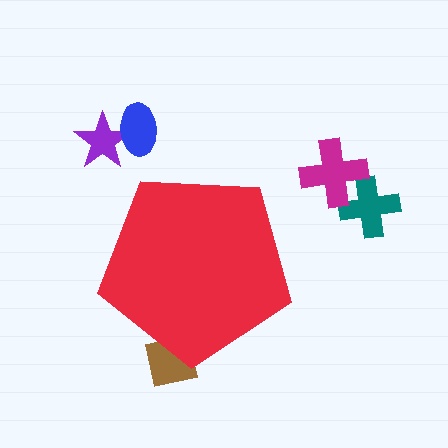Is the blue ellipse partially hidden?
No, the blue ellipse is fully visible.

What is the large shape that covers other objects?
A red pentagon.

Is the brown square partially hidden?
Yes, the brown square is partially hidden behind the red pentagon.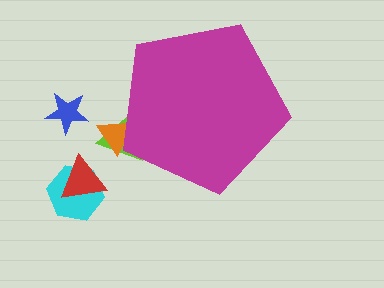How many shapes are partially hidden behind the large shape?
2 shapes are partially hidden.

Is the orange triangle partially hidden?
Yes, the orange triangle is partially hidden behind the magenta pentagon.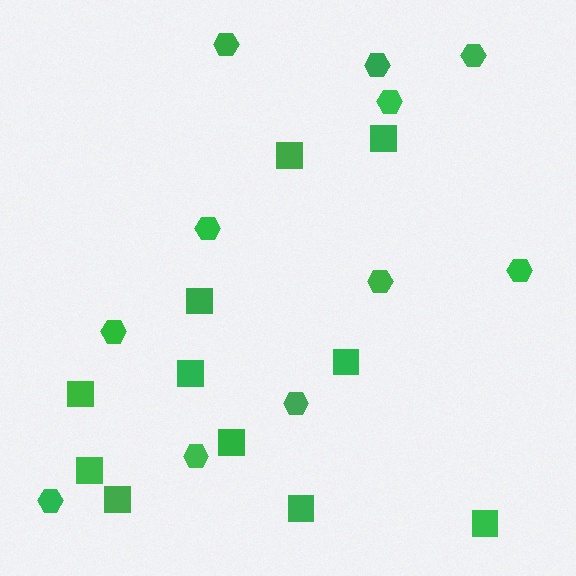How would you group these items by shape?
There are 2 groups: one group of hexagons (11) and one group of squares (11).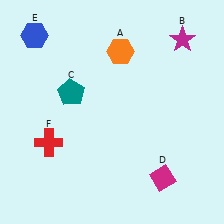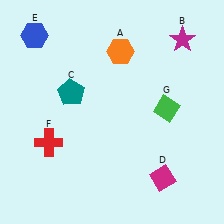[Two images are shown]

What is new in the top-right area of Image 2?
A green diamond (G) was added in the top-right area of Image 2.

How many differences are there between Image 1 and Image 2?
There is 1 difference between the two images.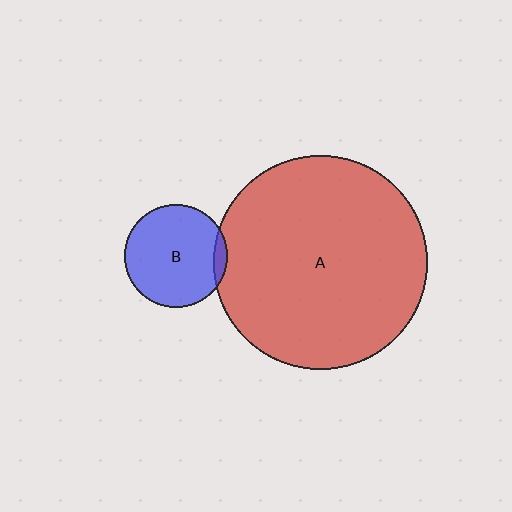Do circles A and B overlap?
Yes.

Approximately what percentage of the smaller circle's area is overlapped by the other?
Approximately 5%.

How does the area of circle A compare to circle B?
Approximately 4.3 times.